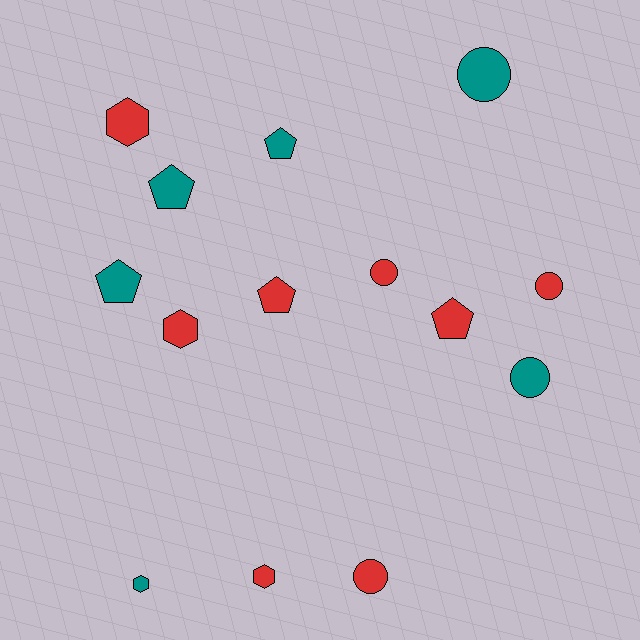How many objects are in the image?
There are 14 objects.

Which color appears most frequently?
Red, with 8 objects.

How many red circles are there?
There are 3 red circles.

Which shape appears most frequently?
Pentagon, with 5 objects.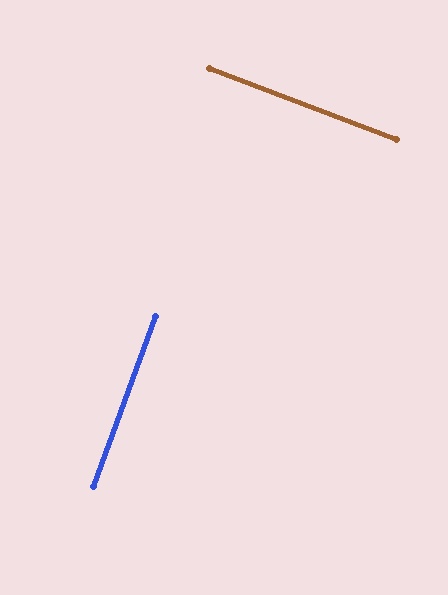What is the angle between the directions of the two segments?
Approximately 89 degrees.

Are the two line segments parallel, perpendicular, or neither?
Perpendicular — they meet at approximately 89°.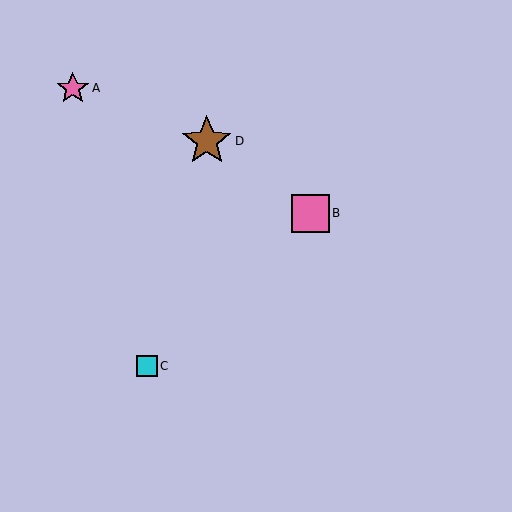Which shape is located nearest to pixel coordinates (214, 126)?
The brown star (labeled D) at (207, 141) is nearest to that location.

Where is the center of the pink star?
The center of the pink star is at (73, 88).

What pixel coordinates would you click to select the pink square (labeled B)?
Click at (310, 213) to select the pink square B.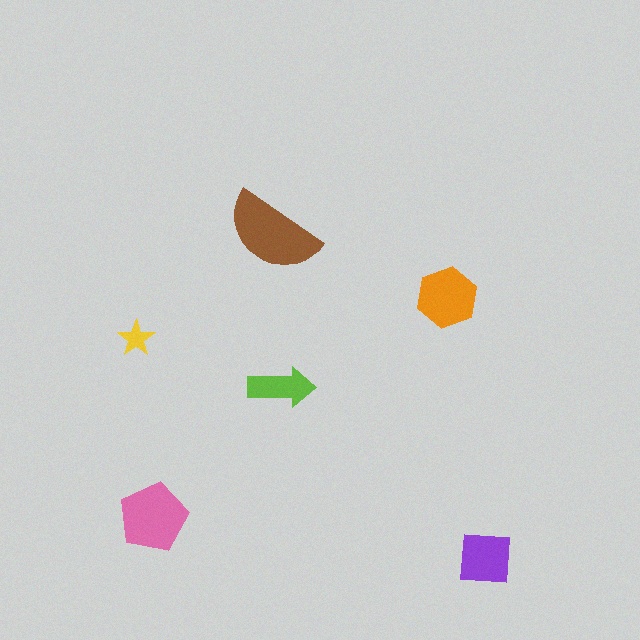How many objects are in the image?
There are 6 objects in the image.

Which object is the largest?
The brown semicircle.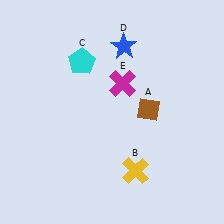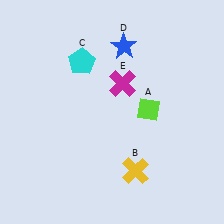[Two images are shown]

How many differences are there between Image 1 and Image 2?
There is 1 difference between the two images.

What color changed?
The diamond (A) changed from brown in Image 1 to lime in Image 2.